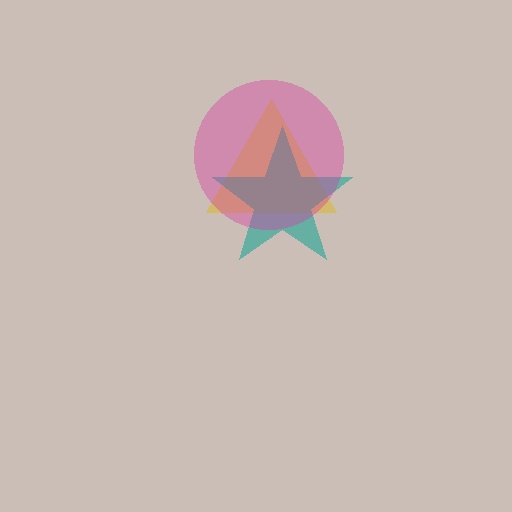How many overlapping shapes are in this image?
There are 3 overlapping shapes in the image.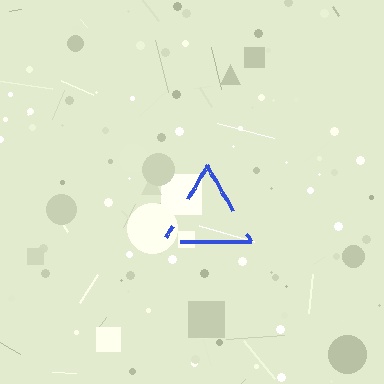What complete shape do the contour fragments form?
The contour fragments form a triangle.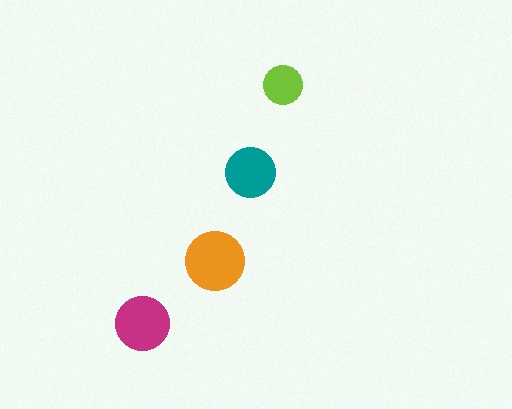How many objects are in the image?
There are 4 objects in the image.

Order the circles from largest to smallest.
the orange one, the magenta one, the teal one, the lime one.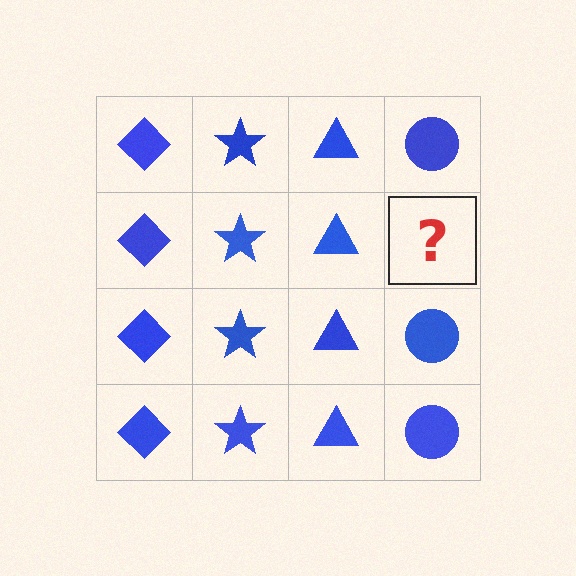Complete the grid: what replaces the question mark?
The question mark should be replaced with a blue circle.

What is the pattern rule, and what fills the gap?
The rule is that each column has a consistent shape. The gap should be filled with a blue circle.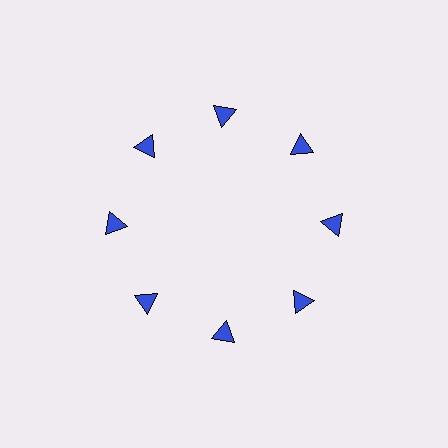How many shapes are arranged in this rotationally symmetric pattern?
There are 8 shapes, arranged in 8 groups of 1.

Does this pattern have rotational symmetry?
Yes, this pattern has 8-fold rotational symmetry. It looks the same after rotating 45 degrees around the center.